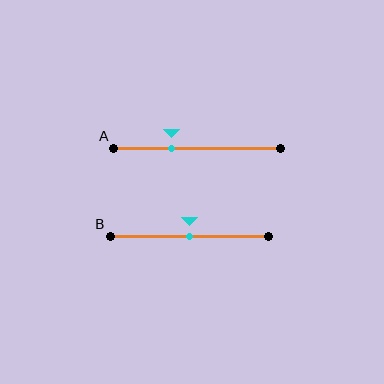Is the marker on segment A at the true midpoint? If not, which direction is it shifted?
No, the marker on segment A is shifted to the left by about 15% of the segment length.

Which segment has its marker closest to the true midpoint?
Segment B has its marker closest to the true midpoint.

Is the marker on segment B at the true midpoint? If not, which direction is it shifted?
Yes, the marker on segment B is at the true midpoint.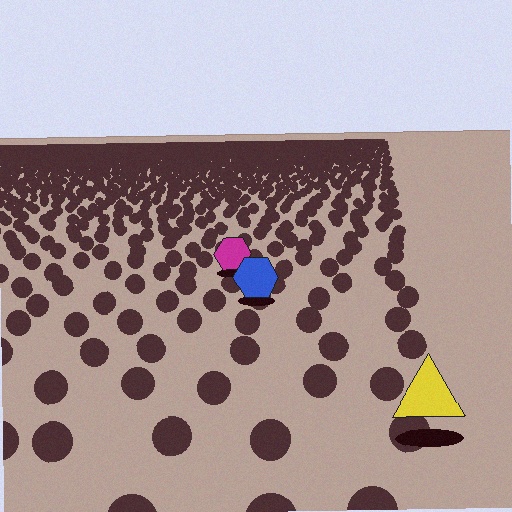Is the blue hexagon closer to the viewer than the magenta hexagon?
Yes. The blue hexagon is closer — you can tell from the texture gradient: the ground texture is coarser near it.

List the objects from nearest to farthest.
From nearest to farthest: the yellow triangle, the blue hexagon, the magenta hexagon.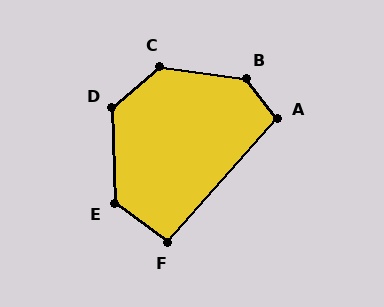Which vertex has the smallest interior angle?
F, at approximately 95 degrees.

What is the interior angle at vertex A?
Approximately 100 degrees (obtuse).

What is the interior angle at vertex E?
Approximately 128 degrees (obtuse).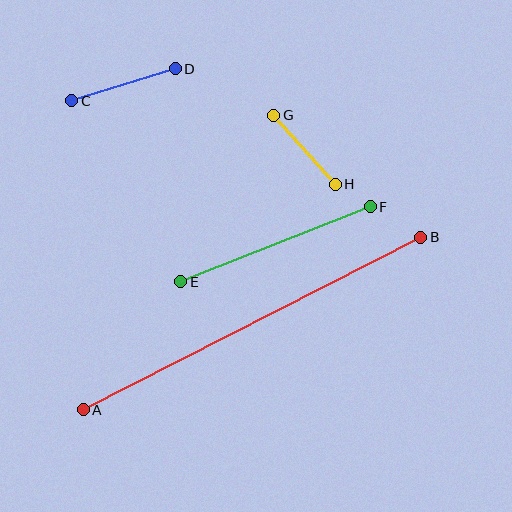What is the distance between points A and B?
The distance is approximately 379 pixels.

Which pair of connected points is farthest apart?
Points A and B are farthest apart.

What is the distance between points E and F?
The distance is approximately 204 pixels.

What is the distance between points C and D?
The distance is approximately 108 pixels.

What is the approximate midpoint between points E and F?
The midpoint is at approximately (276, 244) pixels.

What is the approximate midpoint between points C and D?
The midpoint is at approximately (124, 85) pixels.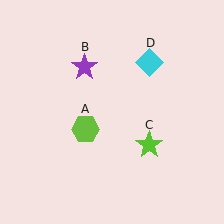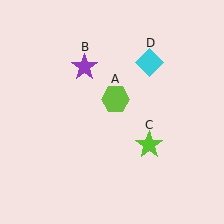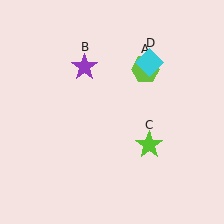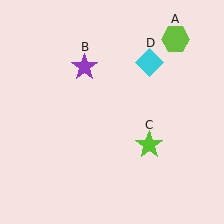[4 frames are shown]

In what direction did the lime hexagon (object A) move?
The lime hexagon (object A) moved up and to the right.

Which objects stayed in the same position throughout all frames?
Purple star (object B) and lime star (object C) and cyan diamond (object D) remained stationary.